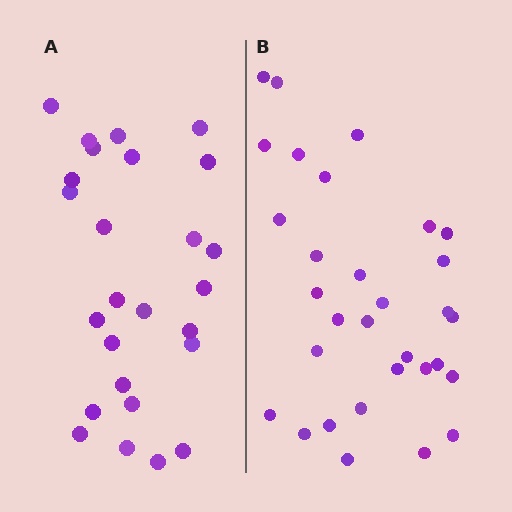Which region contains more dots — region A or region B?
Region B (the right region) has more dots.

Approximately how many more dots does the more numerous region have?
Region B has about 5 more dots than region A.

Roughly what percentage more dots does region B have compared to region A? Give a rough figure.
About 20% more.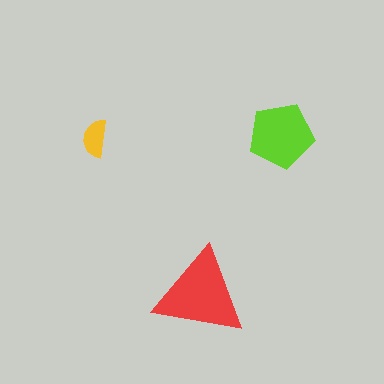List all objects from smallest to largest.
The yellow semicircle, the lime pentagon, the red triangle.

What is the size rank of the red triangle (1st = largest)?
1st.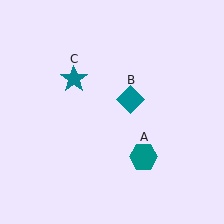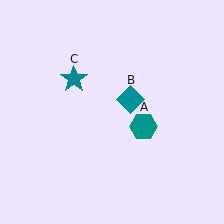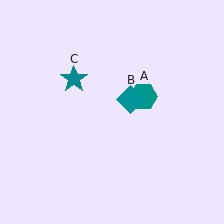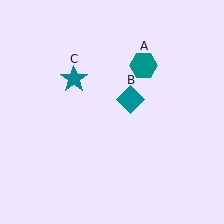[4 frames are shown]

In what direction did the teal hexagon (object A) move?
The teal hexagon (object A) moved up.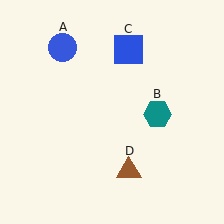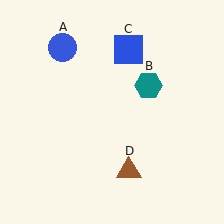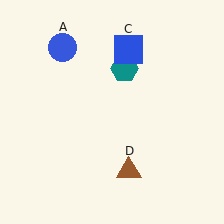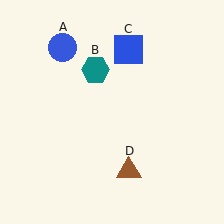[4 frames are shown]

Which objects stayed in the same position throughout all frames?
Blue circle (object A) and blue square (object C) and brown triangle (object D) remained stationary.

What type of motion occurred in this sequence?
The teal hexagon (object B) rotated counterclockwise around the center of the scene.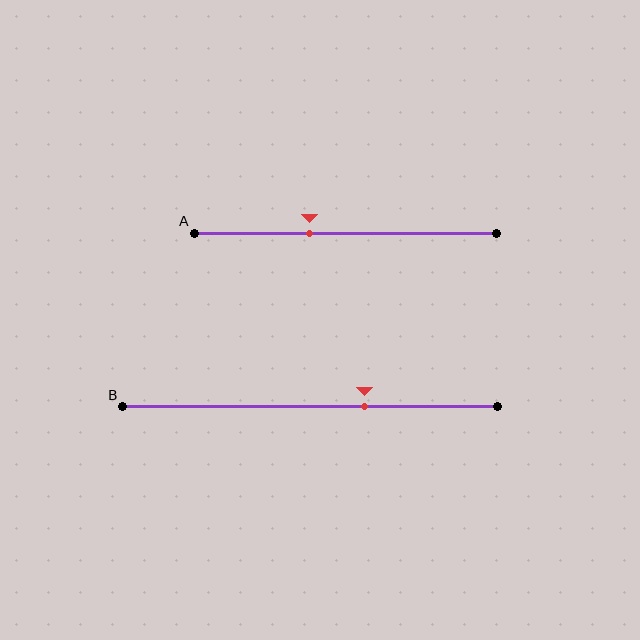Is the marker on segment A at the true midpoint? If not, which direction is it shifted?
No, the marker on segment A is shifted to the left by about 12% of the segment length.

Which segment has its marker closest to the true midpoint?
Segment A has its marker closest to the true midpoint.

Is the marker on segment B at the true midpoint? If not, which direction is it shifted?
No, the marker on segment B is shifted to the right by about 15% of the segment length.